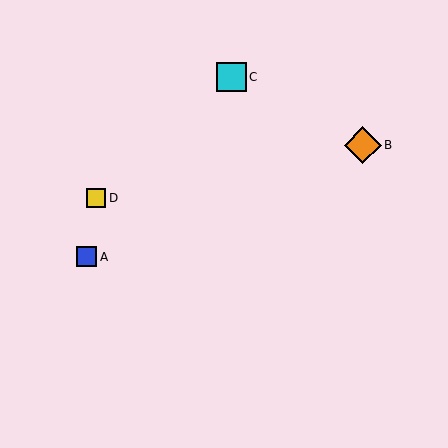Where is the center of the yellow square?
The center of the yellow square is at (96, 198).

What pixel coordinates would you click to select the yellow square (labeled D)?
Click at (96, 198) to select the yellow square D.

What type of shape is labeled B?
Shape B is an orange diamond.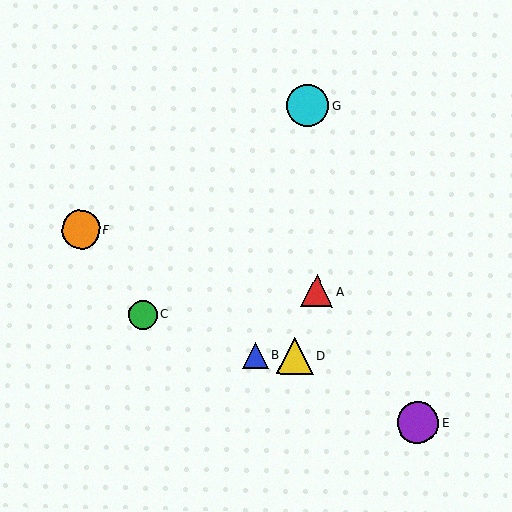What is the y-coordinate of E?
Object E is at y≈423.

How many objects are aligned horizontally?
2 objects (B, D) are aligned horizontally.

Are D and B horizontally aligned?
Yes, both are at y≈356.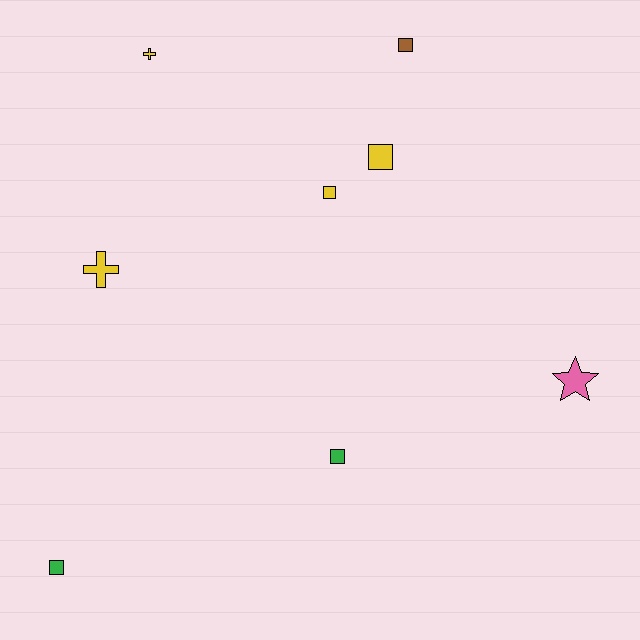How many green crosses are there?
There are no green crosses.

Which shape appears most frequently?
Square, with 5 objects.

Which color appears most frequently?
Yellow, with 4 objects.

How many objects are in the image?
There are 8 objects.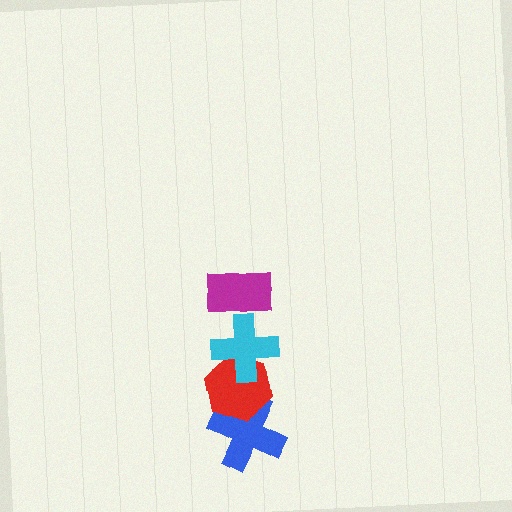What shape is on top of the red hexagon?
The cyan cross is on top of the red hexagon.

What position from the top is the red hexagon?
The red hexagon is 3rd from the top.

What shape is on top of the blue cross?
The red hexagon is on top of the blue cross.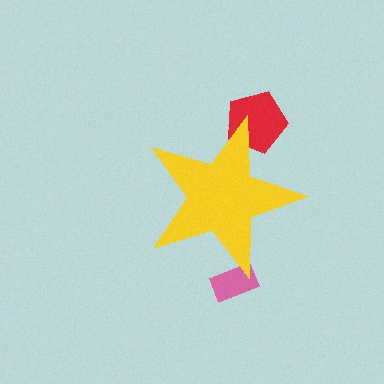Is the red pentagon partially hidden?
Yes, the red pentagon is partially hidden behind the yellow star.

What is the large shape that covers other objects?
A yellow star.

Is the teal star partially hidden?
Yes, the teal star is partially hidden behind the yellow star.